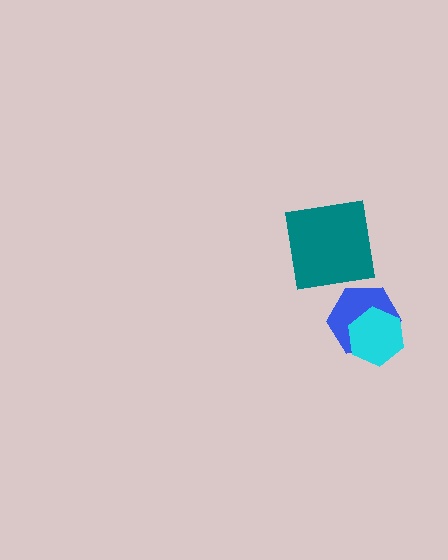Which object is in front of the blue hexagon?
The cyan hexagon is in front of the blue hexagon.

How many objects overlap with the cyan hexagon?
1 object overlaps with the cyan hexagon.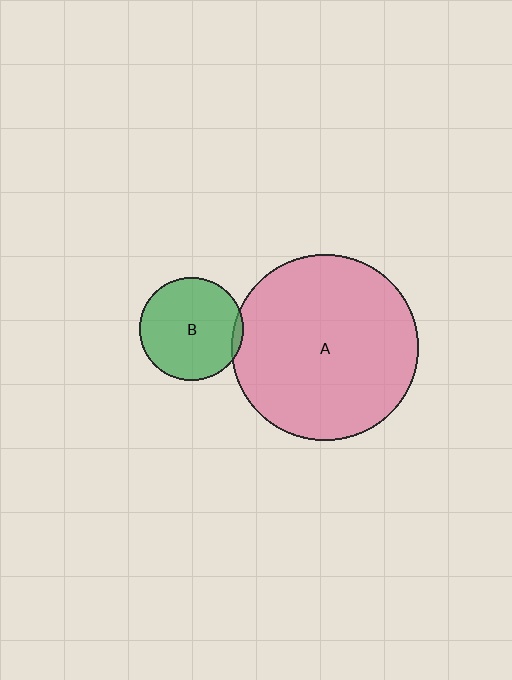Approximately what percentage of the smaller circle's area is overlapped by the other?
Approximately 5%.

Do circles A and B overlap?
Yes.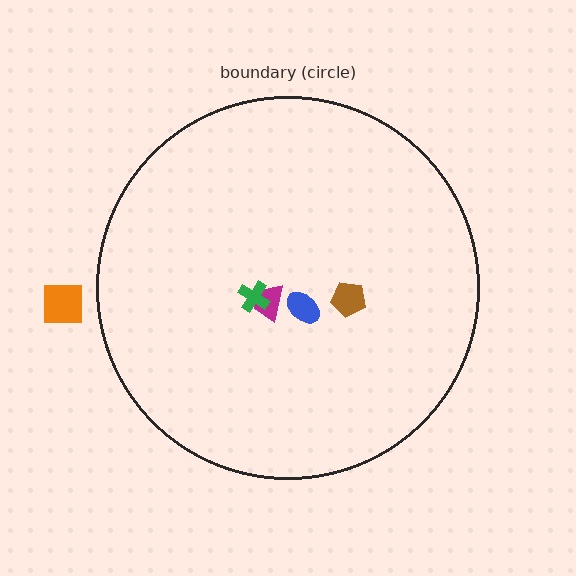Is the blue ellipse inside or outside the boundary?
Inside.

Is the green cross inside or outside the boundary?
Inside.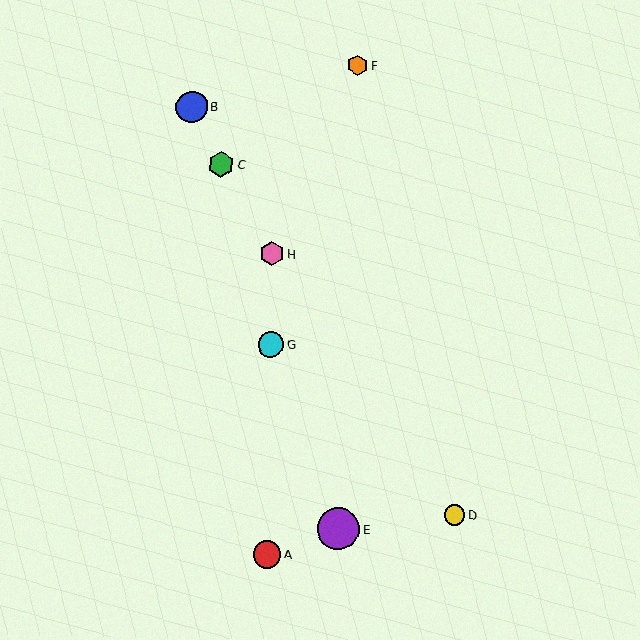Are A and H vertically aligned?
Yes, both are at x≈267.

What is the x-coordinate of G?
Object G is at x≈271.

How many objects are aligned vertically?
3 objects (A, G, H) are aligned vertically.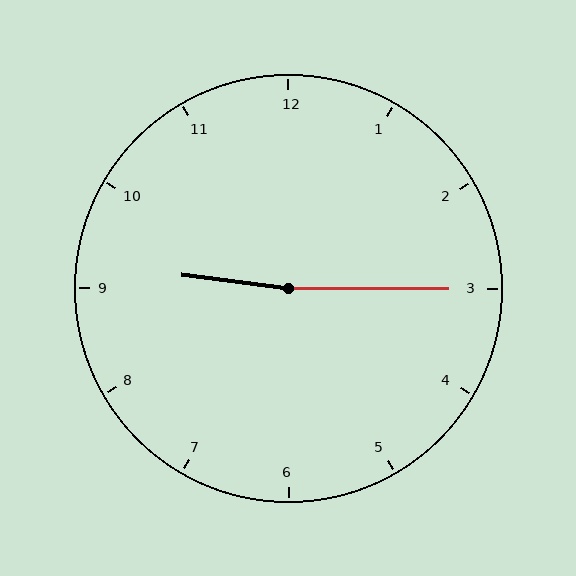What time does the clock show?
9:15.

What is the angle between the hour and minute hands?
Approximately 172 degrees.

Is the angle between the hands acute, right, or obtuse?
It is obtuse.